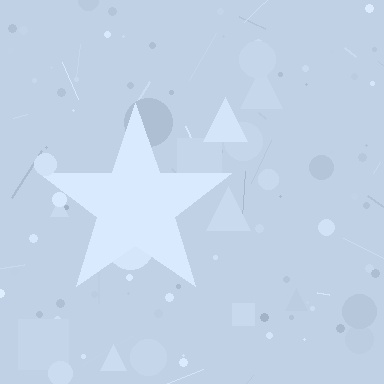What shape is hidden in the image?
A star is hidden in the image.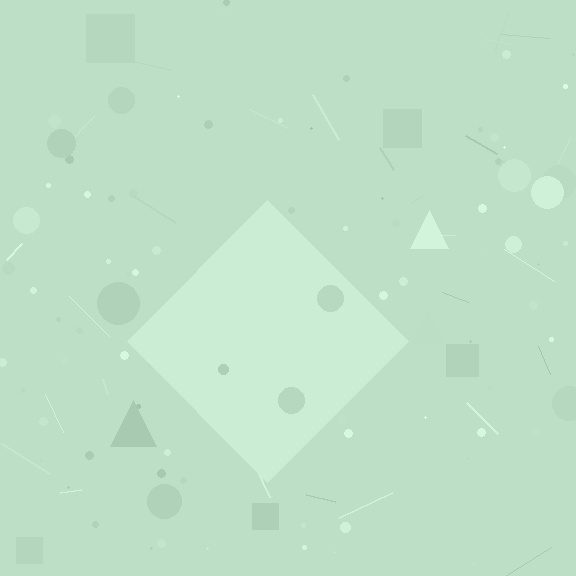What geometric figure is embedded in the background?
A diamond is embedded in the background.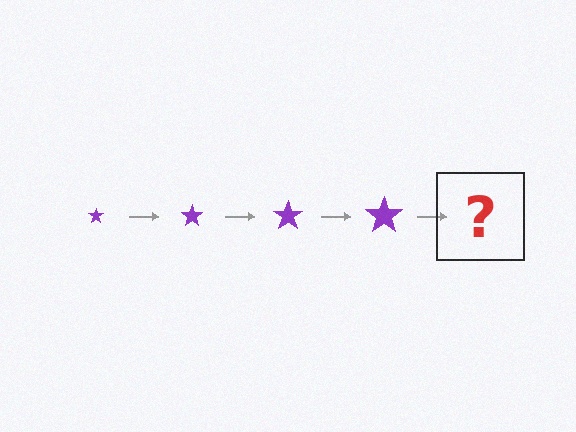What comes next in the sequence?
The next element should be a purple star, larger than the previous one.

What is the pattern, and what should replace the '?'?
The pattern is that the star gets progressively larger each step. The '?' should be a purple star, larger than the previous one.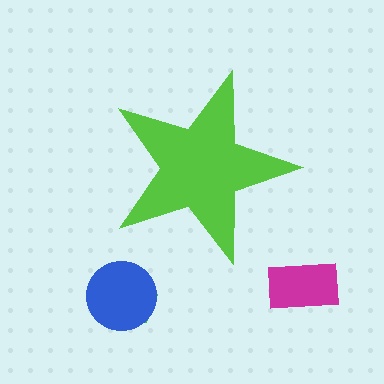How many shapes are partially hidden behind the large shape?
0 shapes are partially hidden.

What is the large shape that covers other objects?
A lime star.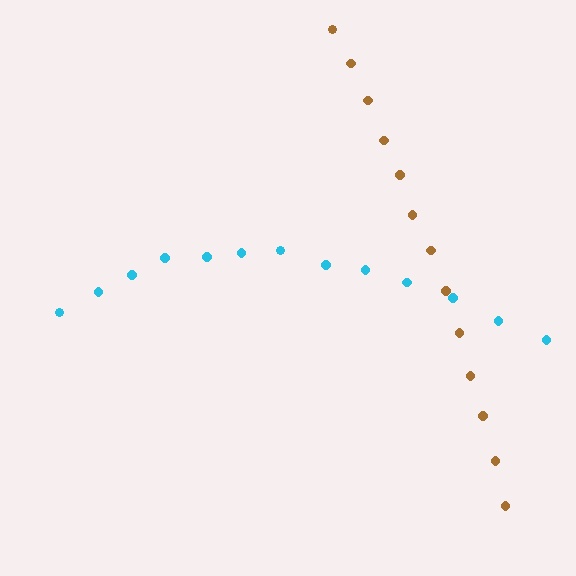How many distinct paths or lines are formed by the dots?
There are 2 distinct paths.